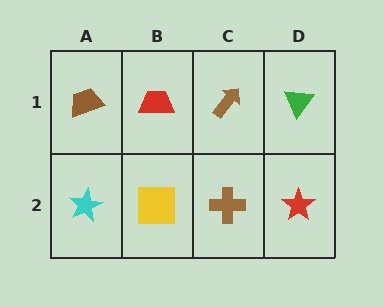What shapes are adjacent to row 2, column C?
A brown arrow (row 1, column C), a yellow square (row 2, column B), a red star (row 2, column D).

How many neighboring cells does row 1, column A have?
2.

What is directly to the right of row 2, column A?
A yellow square.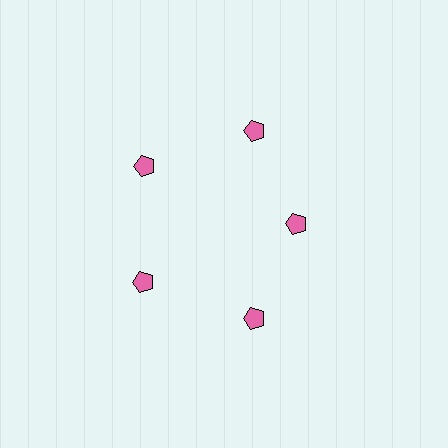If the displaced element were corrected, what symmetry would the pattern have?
It would have 5-fold rotational symmetry — the pattern would map onto itself every 72 degrees.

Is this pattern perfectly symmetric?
No. The 5 pink pentagons are arranged in a ring, but one element near the 3 o'clock position is pulled inward toward the center, breaking the 5-fold rotational symmetry.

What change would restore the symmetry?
The symmetry would be restored by moving it outward, back onto the ring so that all 5 pentagons sit at equal angles and equal distance from the center.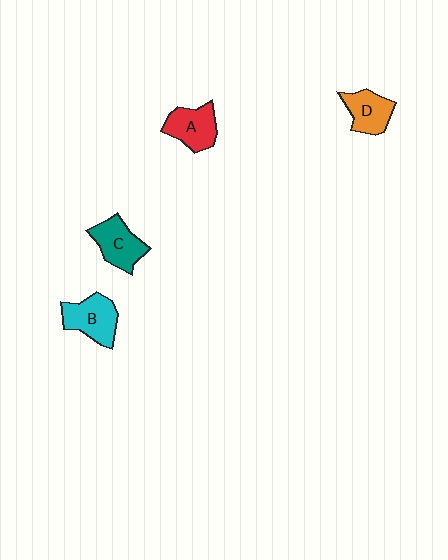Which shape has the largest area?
Shape B (cyan).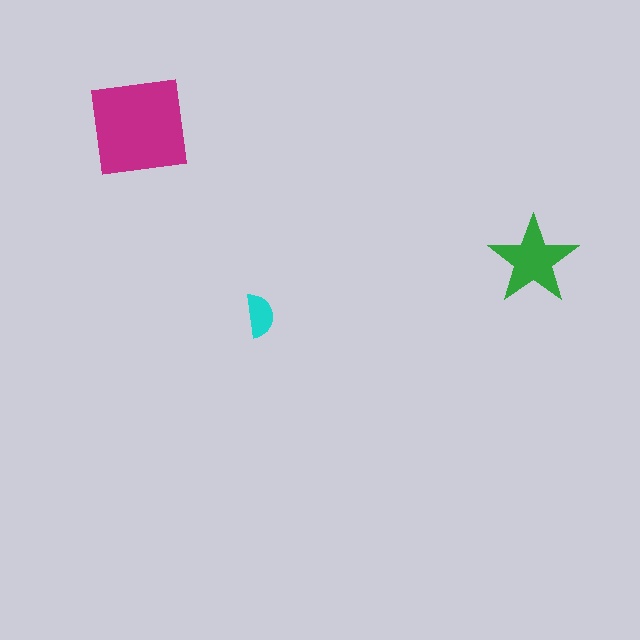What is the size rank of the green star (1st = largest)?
2nd.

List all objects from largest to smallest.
The magenta square, the green star, the cyan semicircle.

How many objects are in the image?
There are 3 objects in the image.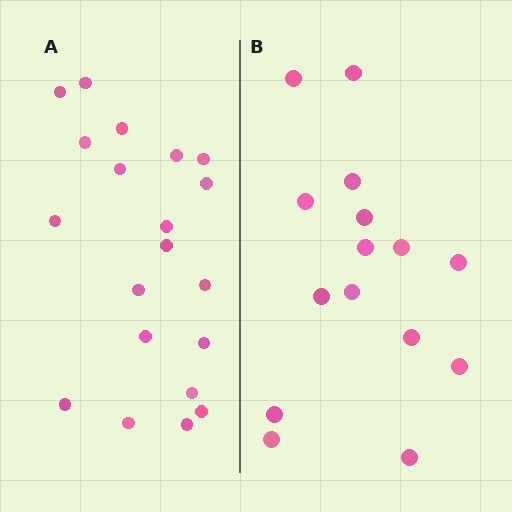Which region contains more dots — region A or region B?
Region A (the left region) has more dots.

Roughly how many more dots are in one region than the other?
Region A has about 5 more dots than region B.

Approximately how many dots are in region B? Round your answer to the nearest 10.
About 20 dots. (The exact count is 15, which rounds to 20.)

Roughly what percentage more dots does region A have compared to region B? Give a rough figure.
About 35% more.